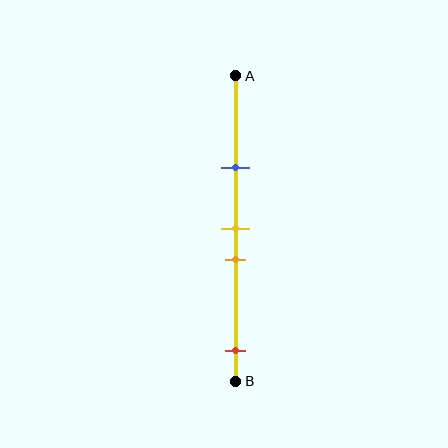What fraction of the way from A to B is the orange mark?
The orange mark is approximately 60% (0.6) of the way from A to B.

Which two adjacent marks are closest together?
The yellow and orange marks are the closest adjacent pair.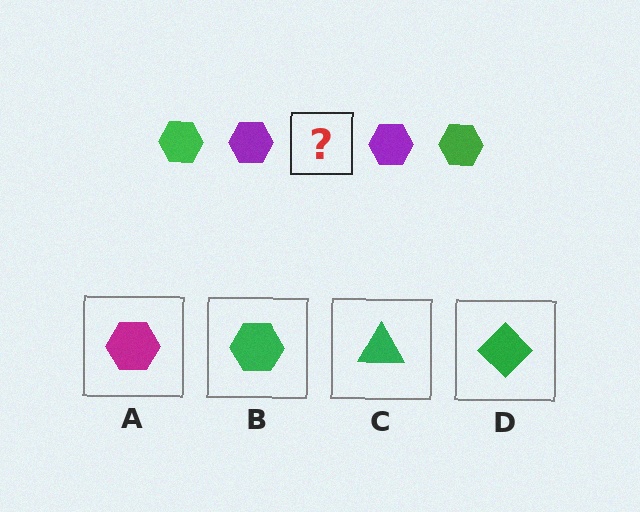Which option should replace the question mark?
Option B.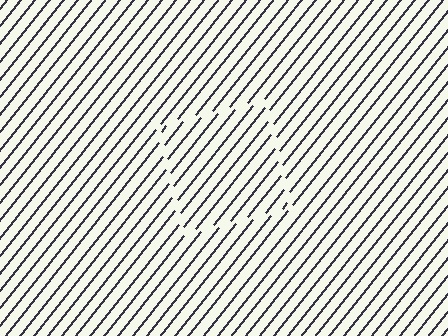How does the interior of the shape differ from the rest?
The interior of the shape contains the same grating, shifted by half a period — the contour is defined by the phase discontinuity where line-ends from the inner and outer gratings abut.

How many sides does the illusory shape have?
4 sides — the line-ends trace a square.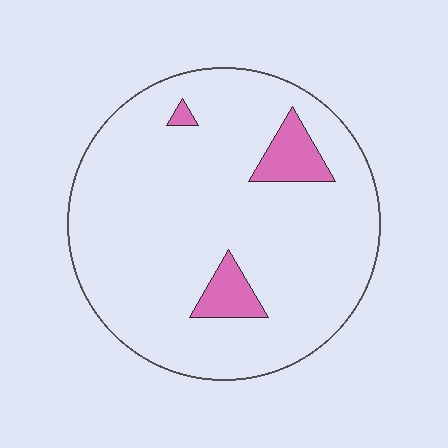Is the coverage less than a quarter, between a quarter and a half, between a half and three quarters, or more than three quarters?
Less than a quarter.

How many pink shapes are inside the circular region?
3.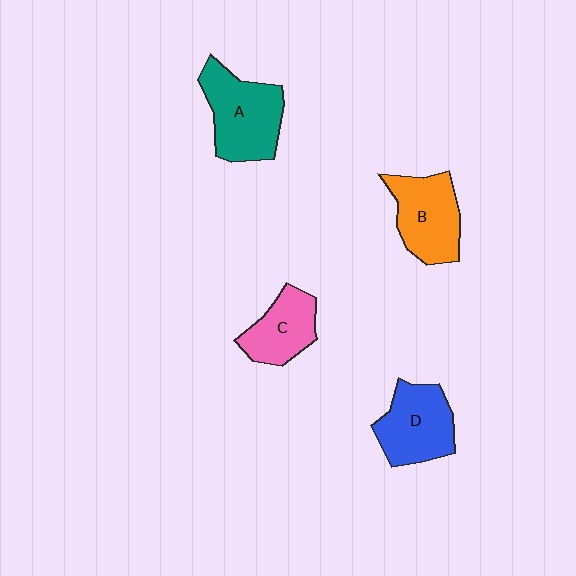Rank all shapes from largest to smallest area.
From largest to smallest: A (teal), B (orange), D (blue), C (pink).